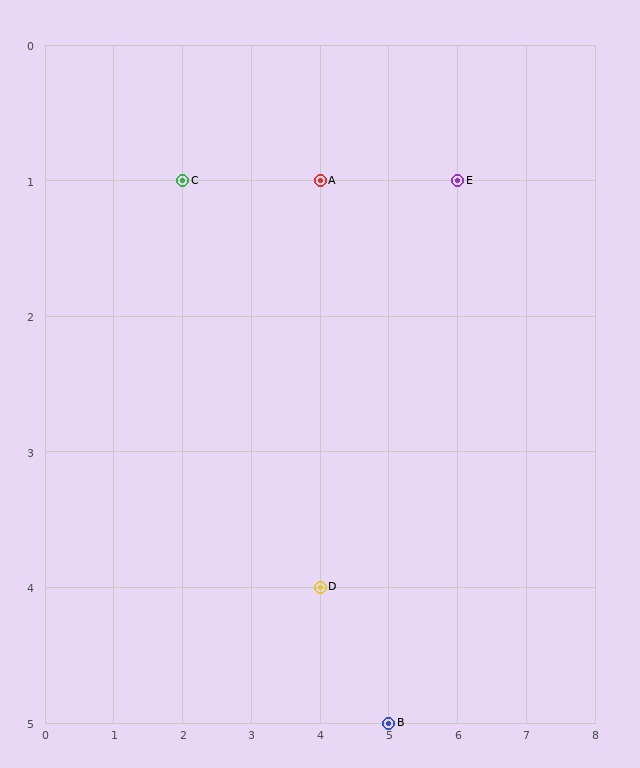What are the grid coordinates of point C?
Point C is at grid coordinates (2, 1).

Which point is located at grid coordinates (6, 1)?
Point E is at (6, 1).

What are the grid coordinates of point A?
Point A is at grid coordinates (4, 1).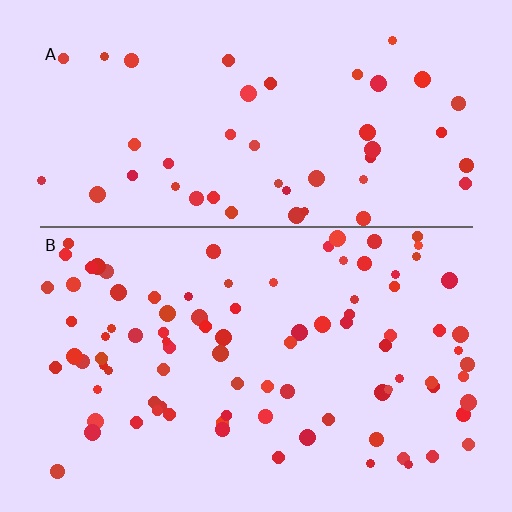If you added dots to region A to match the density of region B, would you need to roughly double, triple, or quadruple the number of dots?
Approximately double.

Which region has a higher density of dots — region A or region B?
B (the bottom).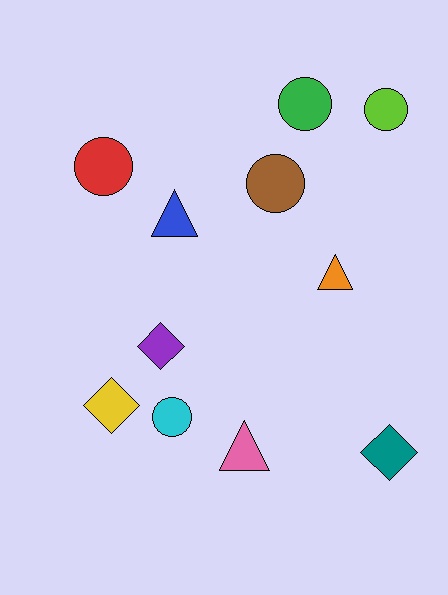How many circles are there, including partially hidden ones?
There are 5 circles.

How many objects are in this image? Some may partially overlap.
There are 11 objects.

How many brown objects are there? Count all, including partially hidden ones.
There is 1 brown object.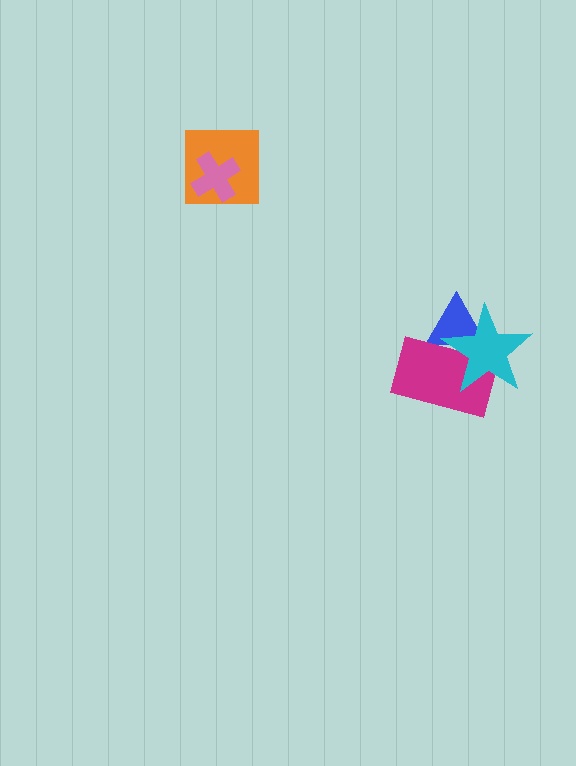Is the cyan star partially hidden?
No, no other shape covers it.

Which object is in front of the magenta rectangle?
The cyan star is in front of the magenta rectangle.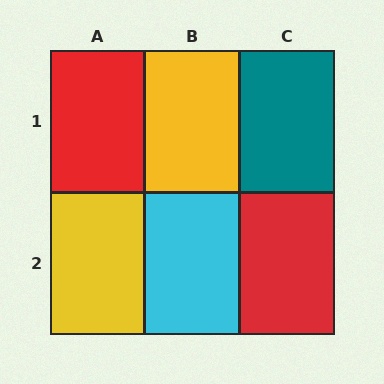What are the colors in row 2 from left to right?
Yellow, cyan, red.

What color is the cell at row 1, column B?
Yellow.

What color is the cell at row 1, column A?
Red.